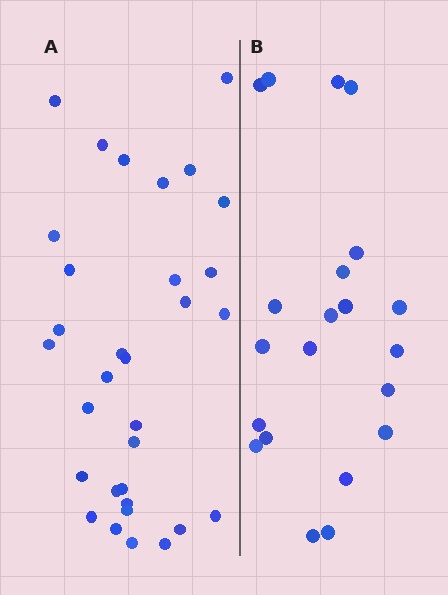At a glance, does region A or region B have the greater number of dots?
Region A (the left region) has more dots.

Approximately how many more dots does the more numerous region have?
Region A has roughly 12 or so more dots than region B.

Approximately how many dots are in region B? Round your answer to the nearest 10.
About 20 dots. (The exact count is 21, which rounds to 20.)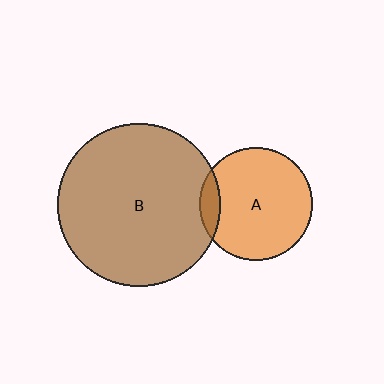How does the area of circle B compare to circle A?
Approximately 2.1 times.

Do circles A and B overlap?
Yes.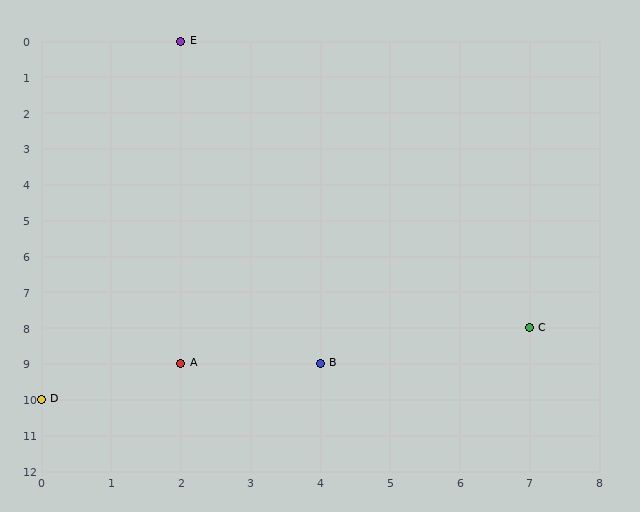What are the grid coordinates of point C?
Point C is at grid coordinates (7, 8).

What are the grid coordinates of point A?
Point A is at grid coordinates (2, 9).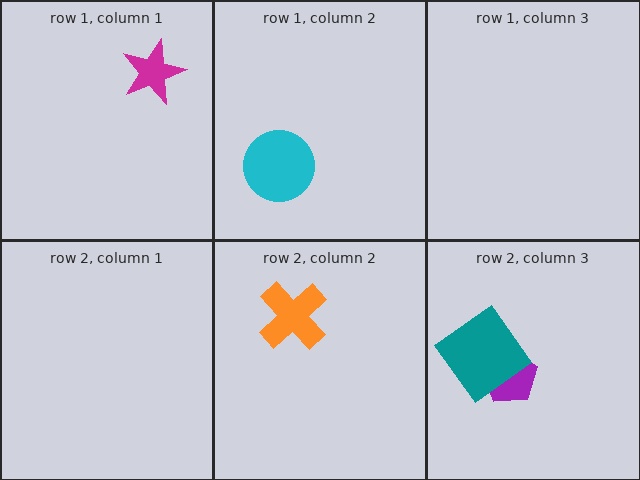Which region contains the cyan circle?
The row 1, column 2 region.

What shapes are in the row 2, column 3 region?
The purple pentagon, the teal diamond.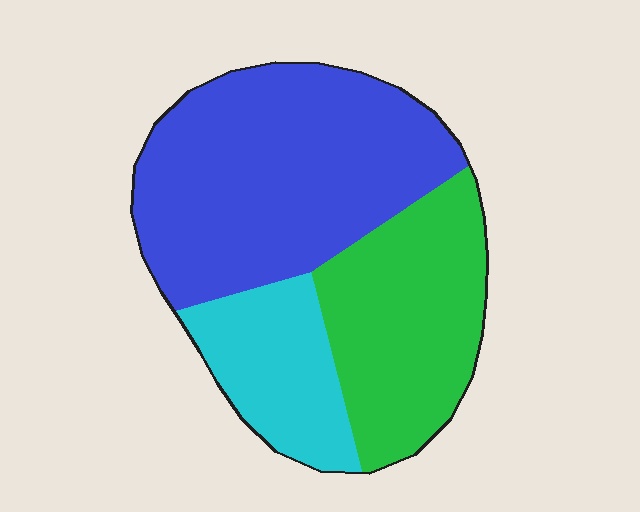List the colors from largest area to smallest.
From largest to smallest: blue, green, cyan.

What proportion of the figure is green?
Green covers about 30% of the figure.